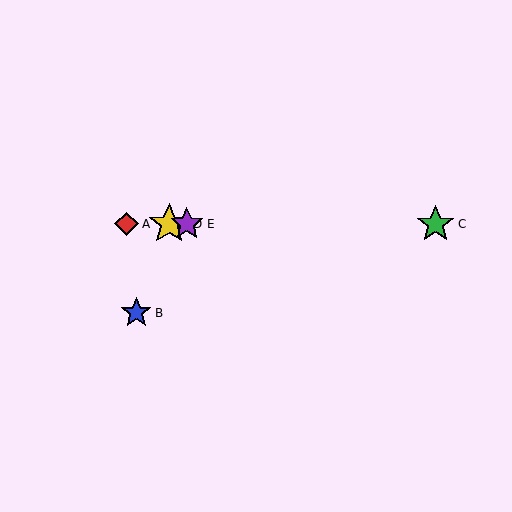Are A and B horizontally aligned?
No, A is at y≈224 and B is at y≈313.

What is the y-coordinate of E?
Object E is at y≈224.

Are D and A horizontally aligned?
Yes, both are at y≈224.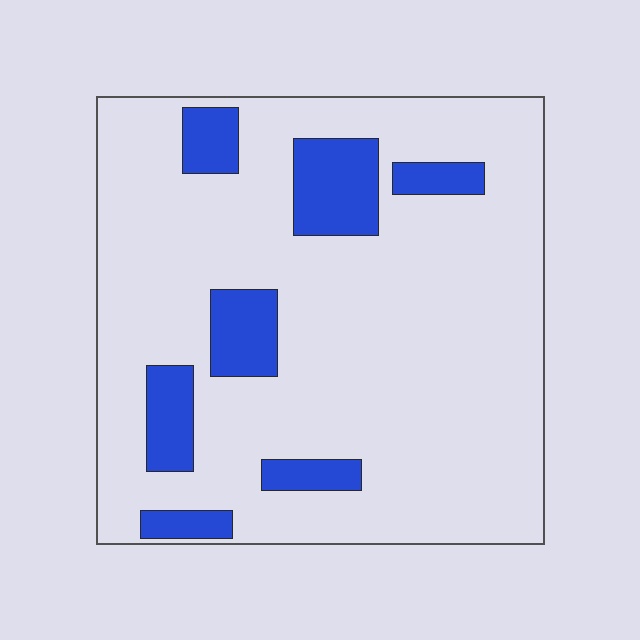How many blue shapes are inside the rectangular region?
7.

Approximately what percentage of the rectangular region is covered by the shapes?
Approximately 15%.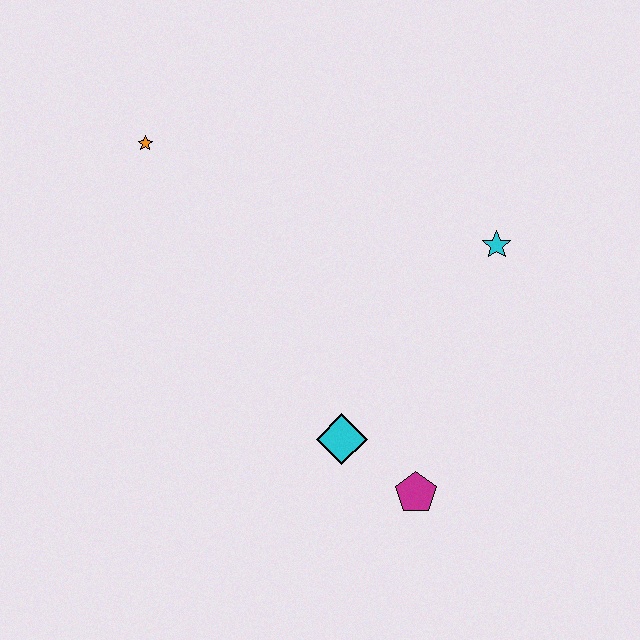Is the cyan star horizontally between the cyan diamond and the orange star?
No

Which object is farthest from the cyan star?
The orange star is farthest from the cyan star.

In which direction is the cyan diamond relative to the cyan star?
The cyan diamond is below the cyan star.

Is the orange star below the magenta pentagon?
No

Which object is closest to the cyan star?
The cyan diamond is closest to the cyan star.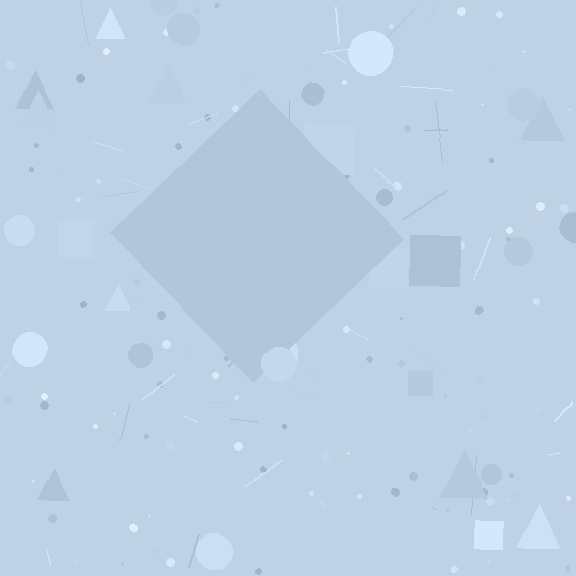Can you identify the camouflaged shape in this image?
The camouflaged shape is a diamond.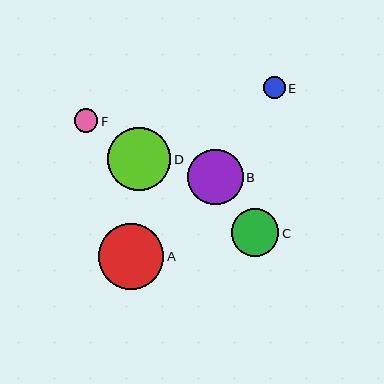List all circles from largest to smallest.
From largest to smallest: A, D, B, C, F, E.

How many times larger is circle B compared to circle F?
Circle B is approximately 2.4 times the size of circle F.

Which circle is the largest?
Circle A is the largest with a size of approximately 66 pixels.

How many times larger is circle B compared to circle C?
Circle B is approximately 1.2 times the size of circle C.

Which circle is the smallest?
Circle E is the smallest with a size of approximately 22 pixels.